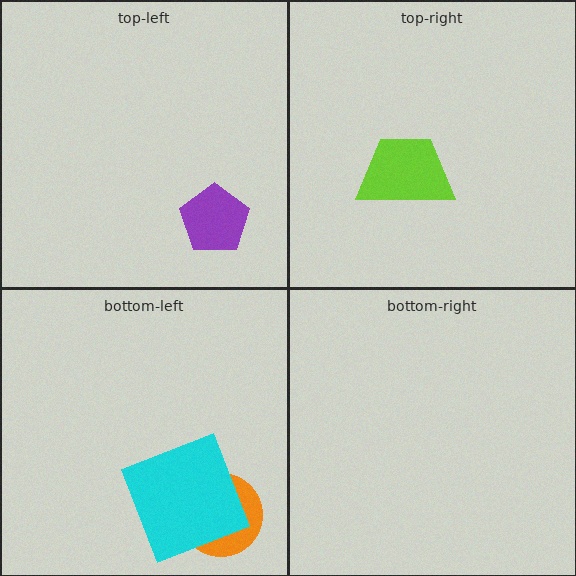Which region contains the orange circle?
The bottom-left region.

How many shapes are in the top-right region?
1.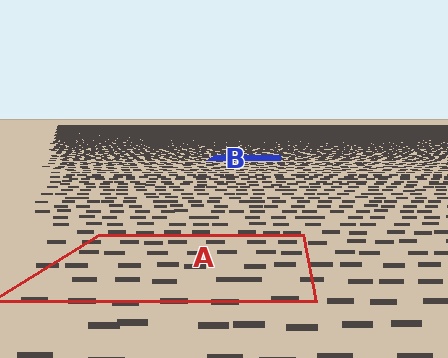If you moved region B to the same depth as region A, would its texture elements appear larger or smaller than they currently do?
They would appear larger. At a closer depth, the same texture elements are projected at a bigger on-screen size.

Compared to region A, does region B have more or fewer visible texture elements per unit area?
Region B has more texture elements per unit area — they are packed more densely because it is farther away.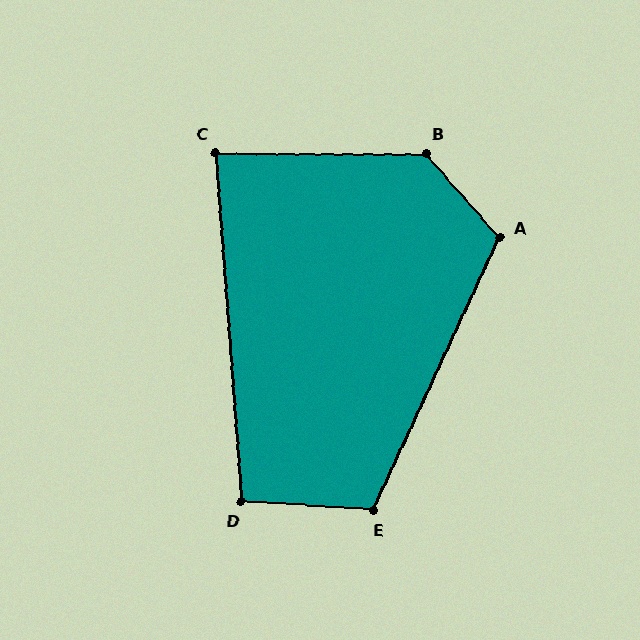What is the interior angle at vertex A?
Approximately 114 degrees (obtuse).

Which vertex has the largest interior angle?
B, at approximately 131 degrees.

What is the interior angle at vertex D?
Approximately 98 degrees (obtuse).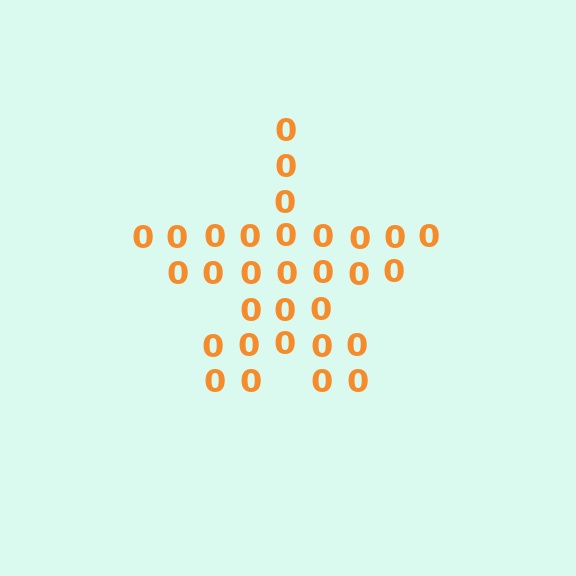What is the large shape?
The large shape is a star.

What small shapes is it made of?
It is made of small digit 0's.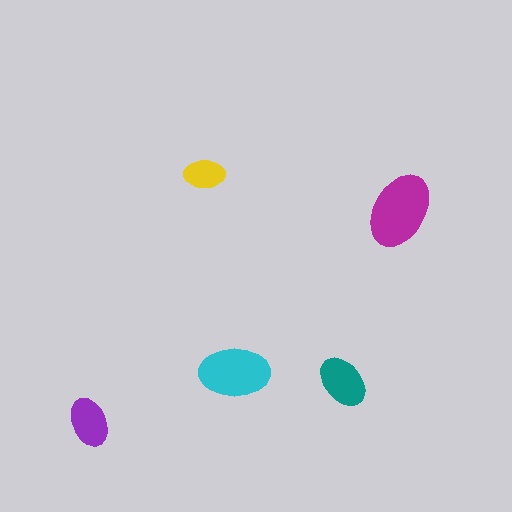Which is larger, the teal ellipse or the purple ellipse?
The teal one.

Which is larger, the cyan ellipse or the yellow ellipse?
The cyan one.